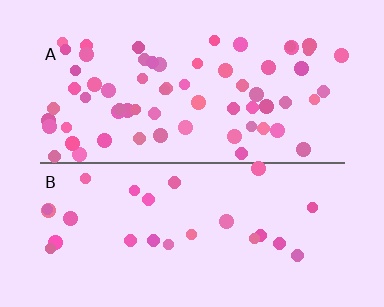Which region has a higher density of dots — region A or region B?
A (the top).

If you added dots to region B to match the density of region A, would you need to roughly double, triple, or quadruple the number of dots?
Approximately double.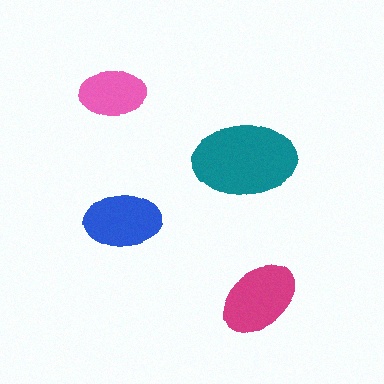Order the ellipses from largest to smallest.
the teal one, the magenta one, the blue one, the pink one.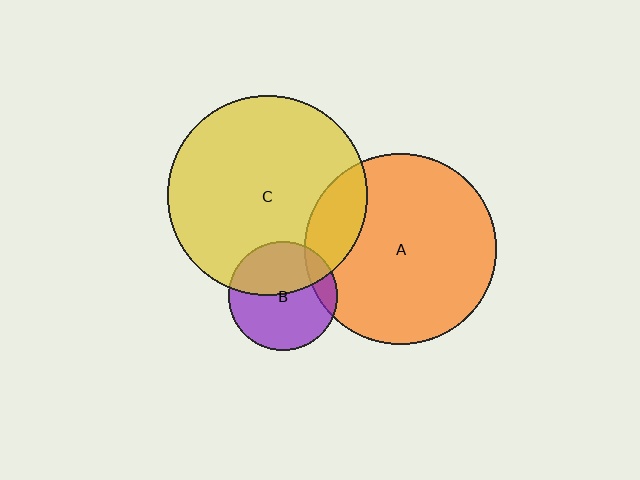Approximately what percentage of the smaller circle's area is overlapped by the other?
Approximately 15%.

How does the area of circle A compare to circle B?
Approximately 3.1 times.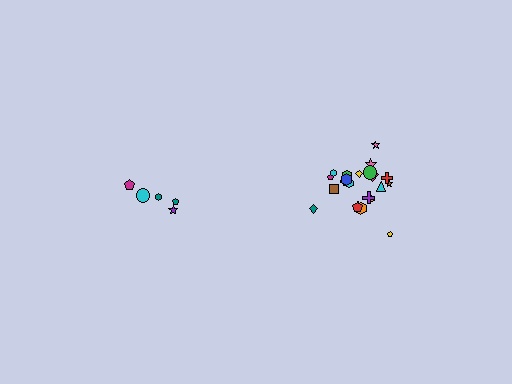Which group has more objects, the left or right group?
The right group.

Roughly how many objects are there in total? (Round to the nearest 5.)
Roughly 25 objects in total.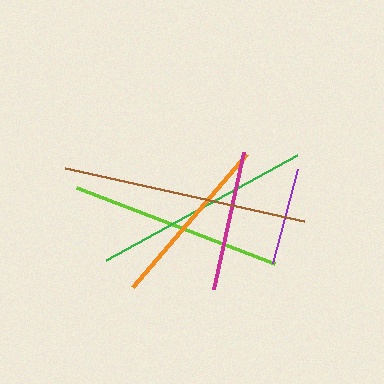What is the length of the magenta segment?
The magenta segment is approximately 140 pixels long.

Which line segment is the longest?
The brown line is the longest at approximately 245 pixels.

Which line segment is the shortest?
The purple line is the shortest at approximately 96 pixels.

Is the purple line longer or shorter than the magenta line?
The magenta line is longer than the purple line.